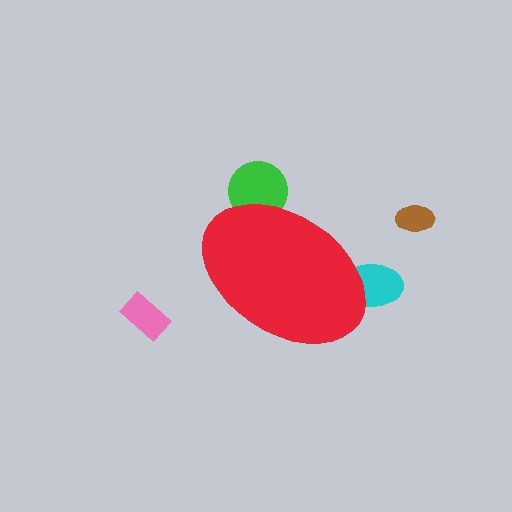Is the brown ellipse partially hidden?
No, the brown ellipse is fully visible.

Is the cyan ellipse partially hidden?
Yes, the cyan ellipse is partially hidden behind the red ellipse.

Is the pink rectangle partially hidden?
No, the pink rectangle is fully visible.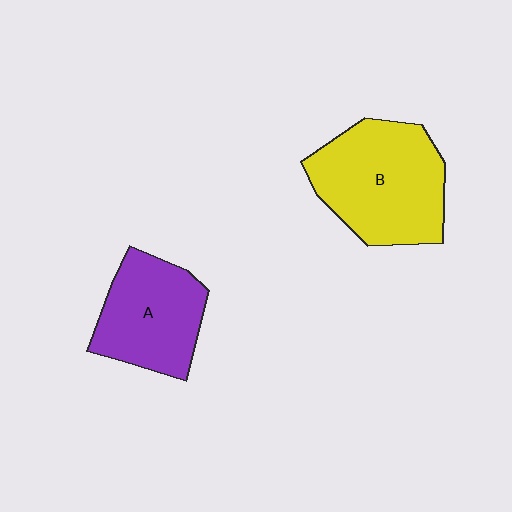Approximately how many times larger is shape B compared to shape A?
Approximately 1.3 times.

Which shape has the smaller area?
Shape A (purple).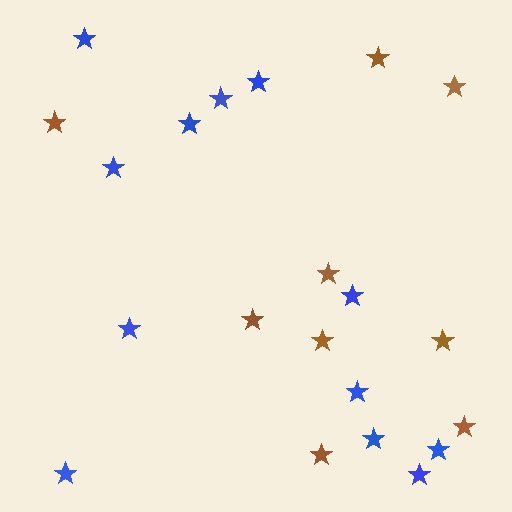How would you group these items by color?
There are 2 groups: one group of blue stars (12) and one group of brown stars (9).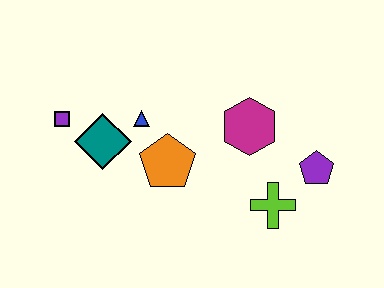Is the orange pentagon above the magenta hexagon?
No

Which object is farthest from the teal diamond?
The purple pentagon is farthest from the teal diamond.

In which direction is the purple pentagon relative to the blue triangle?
The purple pentagon is to the right of the blue triangle.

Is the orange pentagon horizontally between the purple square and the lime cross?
Yes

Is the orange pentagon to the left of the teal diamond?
No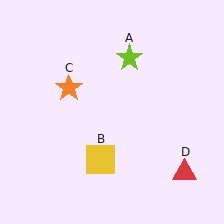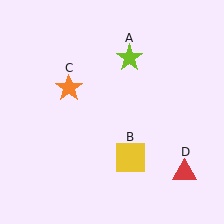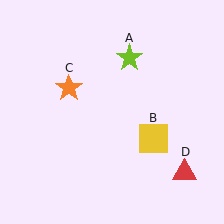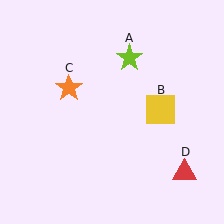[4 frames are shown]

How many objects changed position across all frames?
1 object changed position: yellow square (object B).